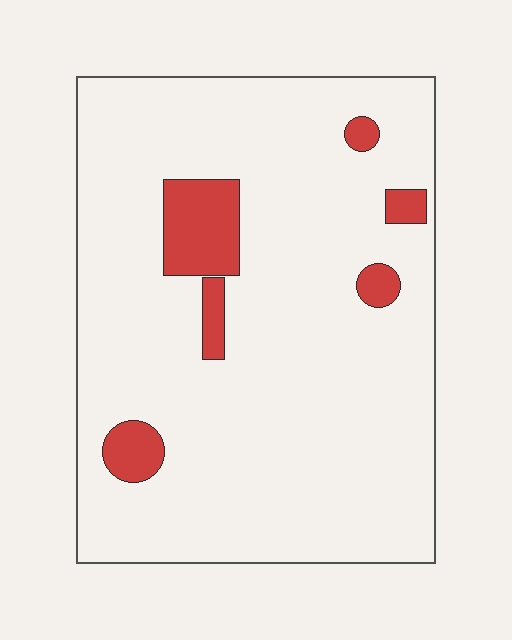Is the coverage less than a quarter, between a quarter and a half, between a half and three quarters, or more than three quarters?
Less than a quarter.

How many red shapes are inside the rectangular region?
6.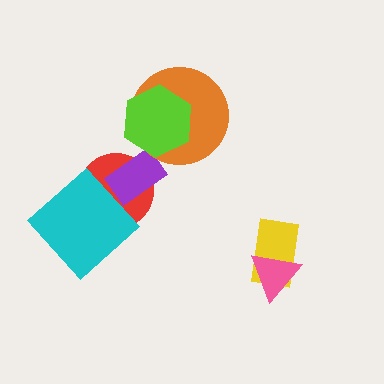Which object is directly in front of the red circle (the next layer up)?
The purple rectangle is directly in front of the red circle.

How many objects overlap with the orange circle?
1 object overlaps with the orange circle.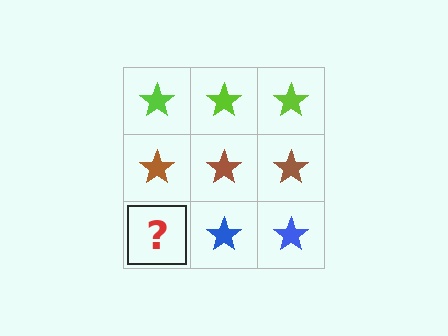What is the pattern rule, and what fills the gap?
The rule is that each row has a consistent color. The gap should be filled with a blue star.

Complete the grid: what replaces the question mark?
The question mark should be replaced with a blue star.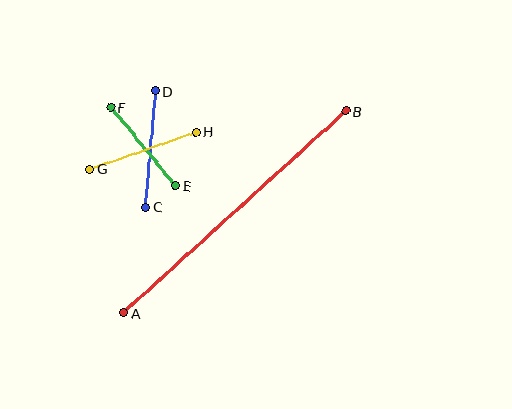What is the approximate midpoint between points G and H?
The midpoint is at approximately (143, 150) pixels.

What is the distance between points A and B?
The distance is approximately 300 pixels.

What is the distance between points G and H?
The distance is approximately 112 pixels.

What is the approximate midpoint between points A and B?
The midpoint is at approximately (235, 212) pixels.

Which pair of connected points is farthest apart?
Points A and B are farthest apart.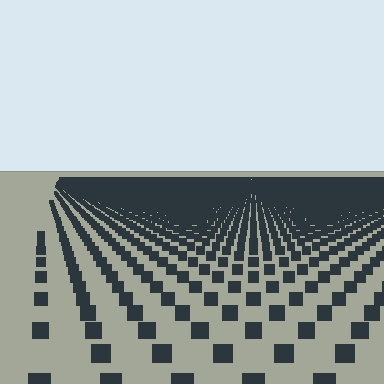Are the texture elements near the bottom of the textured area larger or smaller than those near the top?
Larger. Near the bottom, elements are closer to the viewer and appear at a bigger on-screen size.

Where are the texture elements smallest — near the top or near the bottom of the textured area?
Near the top.